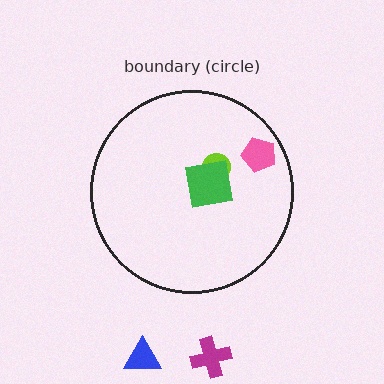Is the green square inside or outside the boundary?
Inside.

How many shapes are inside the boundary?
4 inside, 2 outside.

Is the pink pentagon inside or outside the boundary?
Inside.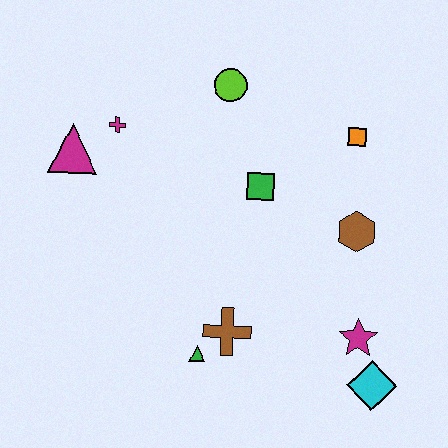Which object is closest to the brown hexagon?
The orange square is closest to the brown hexagon.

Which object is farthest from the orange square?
The magenta triangle is farthest from the orange square.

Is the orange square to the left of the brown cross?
No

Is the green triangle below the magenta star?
Yes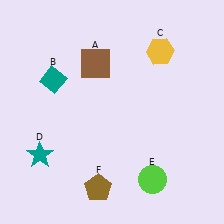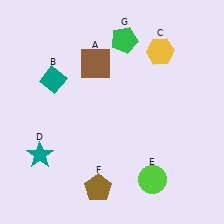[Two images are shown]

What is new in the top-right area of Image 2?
A green pentagon (G) was added in the top-right area of Image 2.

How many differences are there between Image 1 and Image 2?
There is 1 difference between the two images.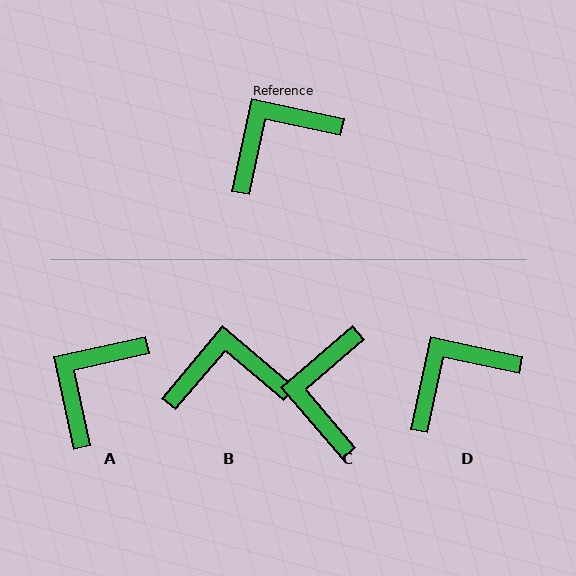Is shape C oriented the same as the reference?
No, it is off by about 53 degrees.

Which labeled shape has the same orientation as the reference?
D.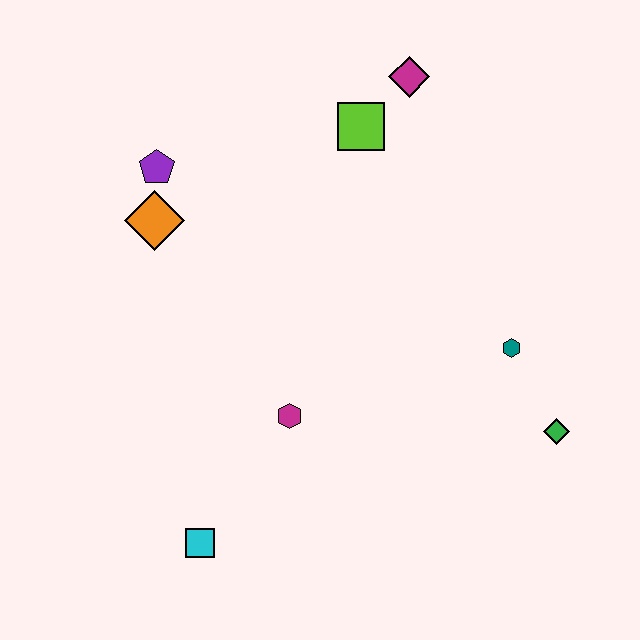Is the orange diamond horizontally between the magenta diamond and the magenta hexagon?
No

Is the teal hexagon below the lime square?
Yes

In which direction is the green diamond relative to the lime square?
The green diamond is below the lime square.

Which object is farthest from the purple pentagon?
The green diamond is farthest from the purple pentagon.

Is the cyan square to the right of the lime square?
No